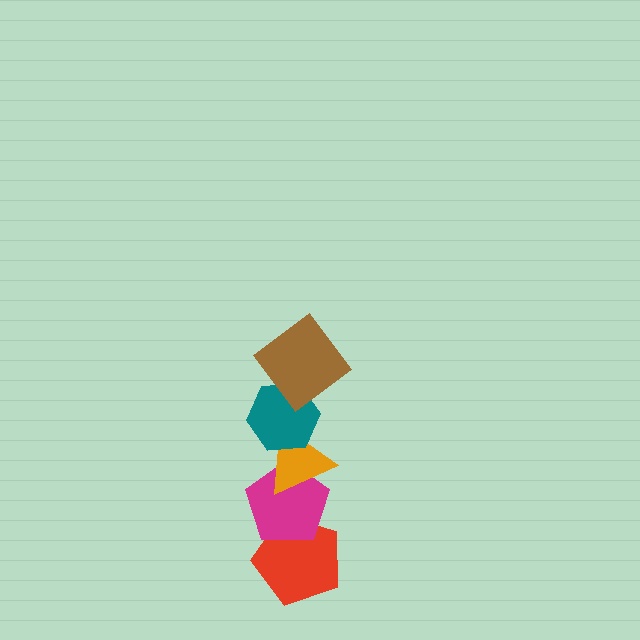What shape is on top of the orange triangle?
The teal hexagon is on top of the orange triangle.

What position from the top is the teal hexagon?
The teal hexagon is 2nd from the top.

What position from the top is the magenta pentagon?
The magenta pentagon is 4th from the top.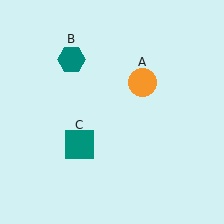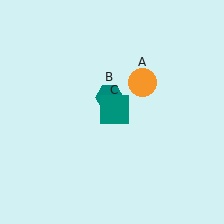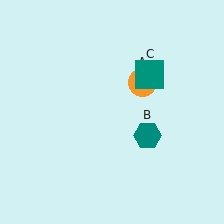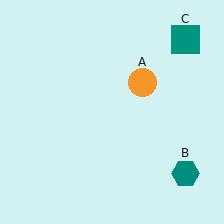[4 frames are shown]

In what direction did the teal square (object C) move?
The teal square (object C) moved up and to the right.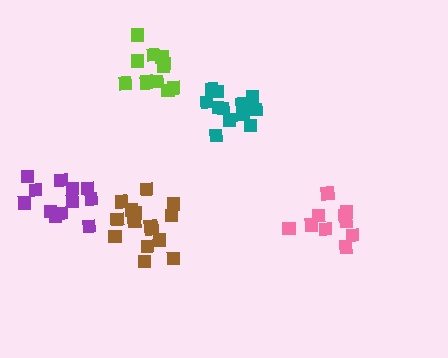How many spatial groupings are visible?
There are 5 spatial groupings.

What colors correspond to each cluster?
The clusters are colored: pink, brown, purple, teal, lime.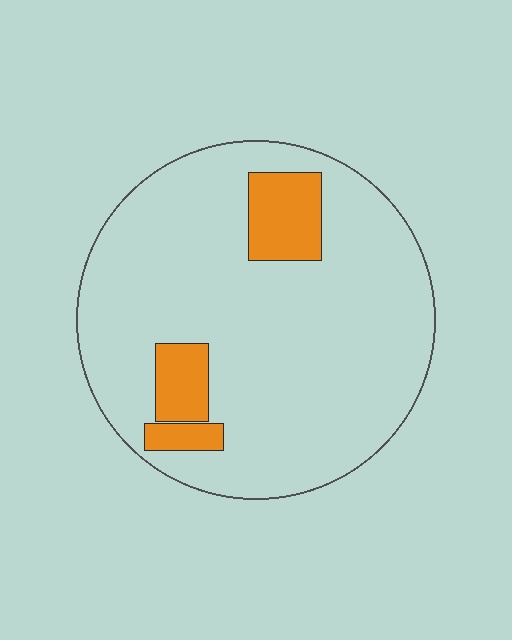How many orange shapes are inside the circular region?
3.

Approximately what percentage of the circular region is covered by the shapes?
Approximately 15%.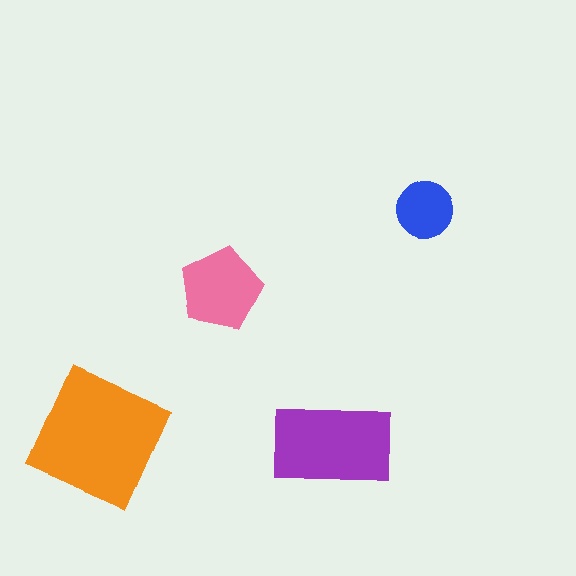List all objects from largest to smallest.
The orange square, the purple rectangle, the pink pentagon, the blue circle.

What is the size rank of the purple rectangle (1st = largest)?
2nd.